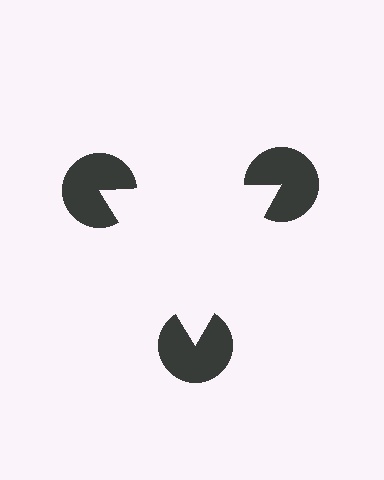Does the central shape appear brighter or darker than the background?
It typically appears slightly brighter than the background, even though no actual brightness change is drawn.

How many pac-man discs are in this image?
There are 3 — one at each vertex of the illusory triangle.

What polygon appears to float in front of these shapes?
An illusory triangle — its edges are inferred from the aligned wedge cuts in the pac-man discs, not physically drawn.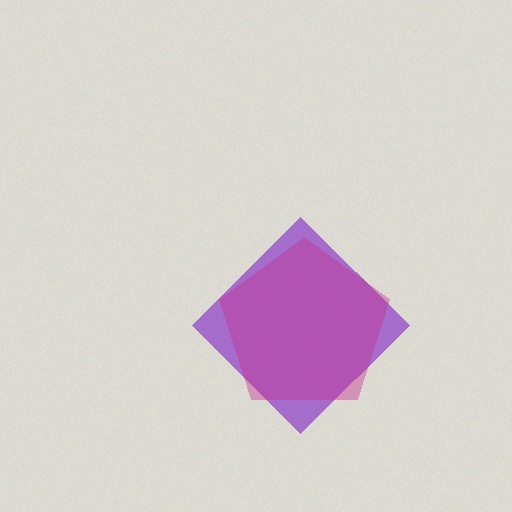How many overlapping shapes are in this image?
There are 2 overlapping shapes in the image.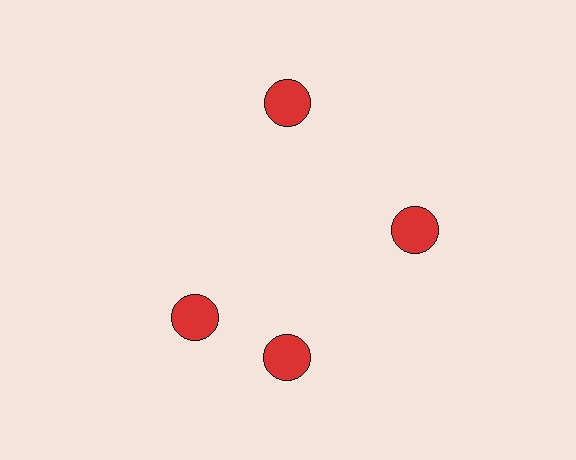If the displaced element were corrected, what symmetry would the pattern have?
It would have 4-fold rotational symmetry — the pattern would map onto itself every 90 degrees.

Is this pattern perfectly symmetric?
No. The 4 red circles are arranged in a ring, but one element near the 9 o'clock position is rotated out of alignment along the ring, breaking the 4-fold rotational symmetry.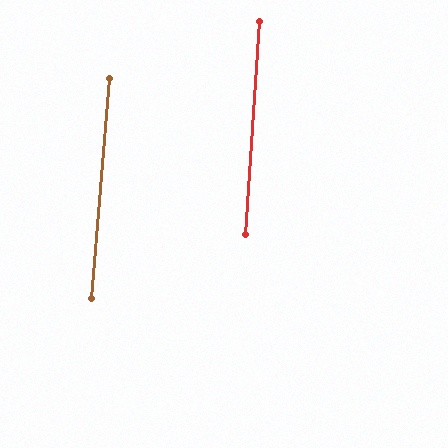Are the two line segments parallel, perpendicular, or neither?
Parallel — their directions differ by only 0.8°.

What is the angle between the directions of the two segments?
Approximately 1 degree.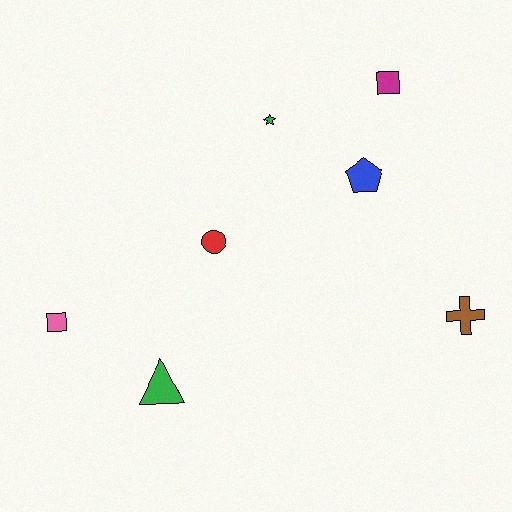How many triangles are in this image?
There is 1 triangle.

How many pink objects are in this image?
There is 1 pink object.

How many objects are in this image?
There are 7 objects.